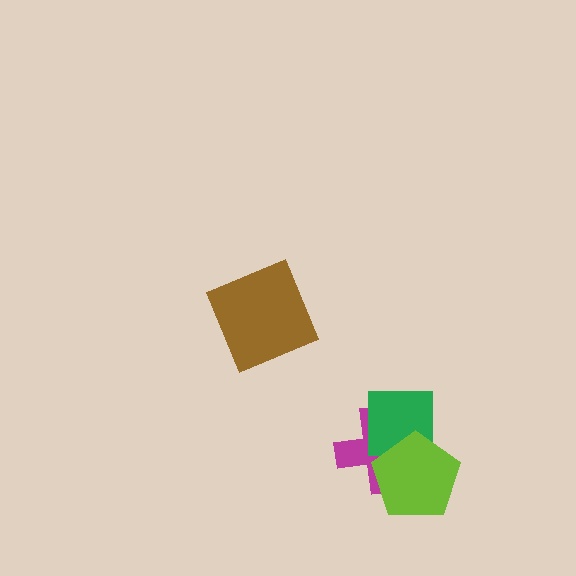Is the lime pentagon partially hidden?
No, no other shape covers it.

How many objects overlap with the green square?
2 objects overlap with the green square.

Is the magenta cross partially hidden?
Yes, it is partially covered by another shape.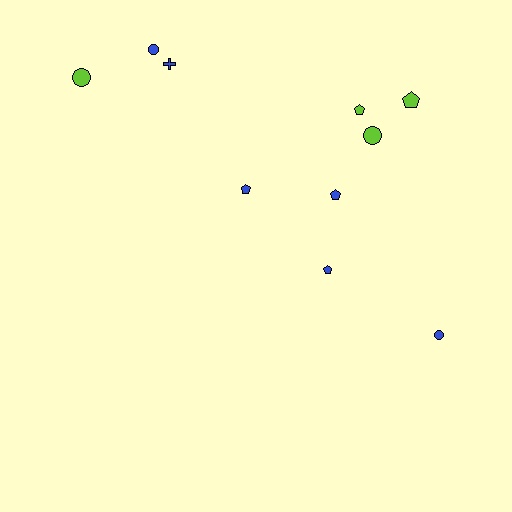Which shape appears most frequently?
Pentagon, with 5 objects.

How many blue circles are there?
There are 2 blue circles.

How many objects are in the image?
There are 10 objects.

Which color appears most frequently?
Blue, with 6 objects.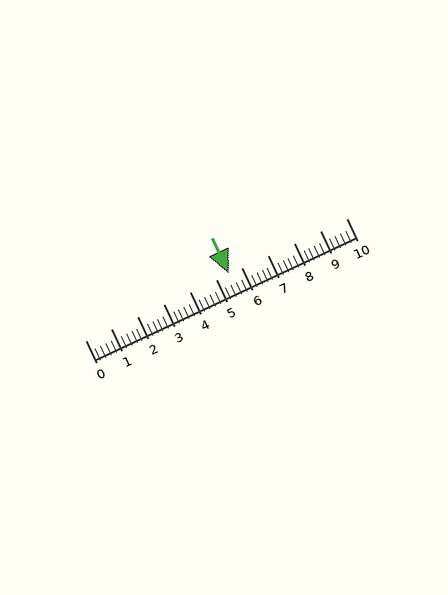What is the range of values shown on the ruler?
The ruler shows values from 0 to 10.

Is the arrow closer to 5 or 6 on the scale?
The arrow is closer to 6.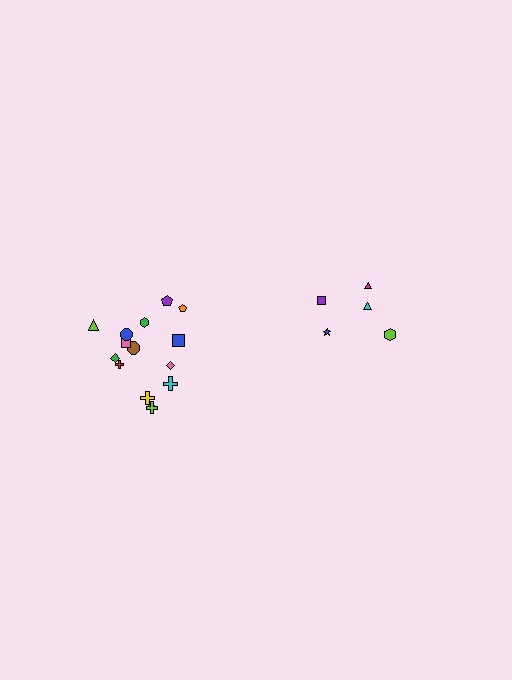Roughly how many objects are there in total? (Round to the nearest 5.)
Roughly 20 objects in total.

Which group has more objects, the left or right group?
The left group.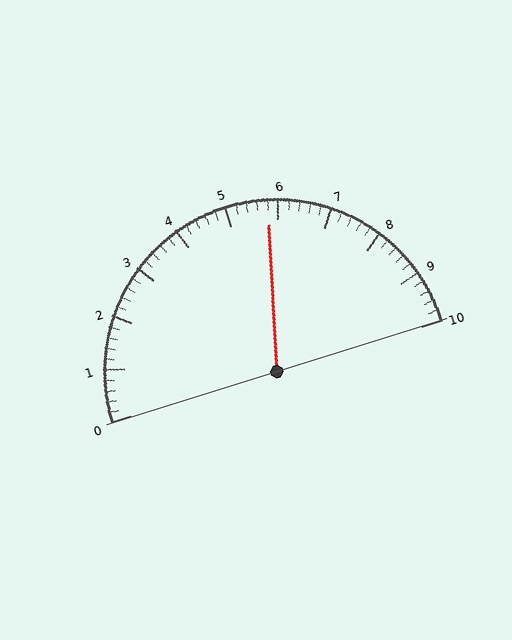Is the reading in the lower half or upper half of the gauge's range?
The reading is in the upper half of the range (0 to 10).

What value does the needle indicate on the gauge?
The needle indicates approximately 5.8.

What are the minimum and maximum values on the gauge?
The gauge ranges from 0 to 10.